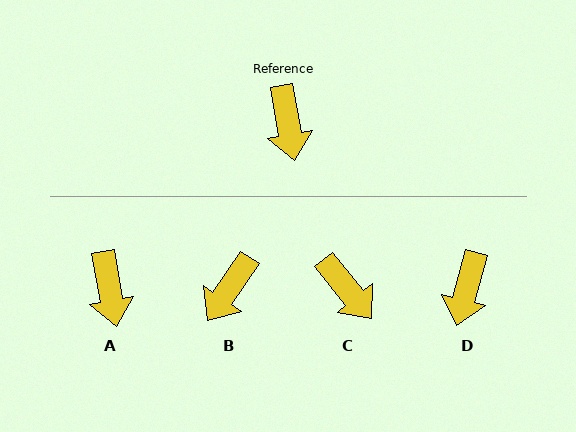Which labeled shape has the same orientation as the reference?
A.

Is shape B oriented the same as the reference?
No, it is off by about 44 degrees.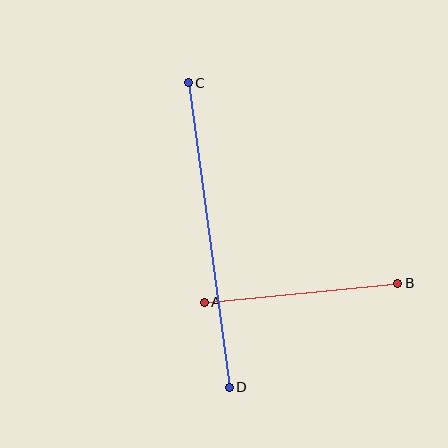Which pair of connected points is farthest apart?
Points C and D are farthest apart.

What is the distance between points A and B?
The distance is approximately 194 pixels.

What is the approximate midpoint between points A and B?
The midpoint is at approximately (301, 293) pixels.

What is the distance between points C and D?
The distance is approximately 307 pixels.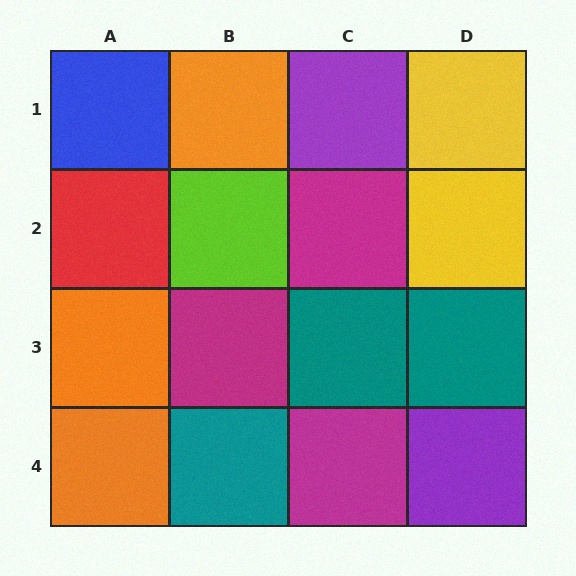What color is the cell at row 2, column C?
Magenta.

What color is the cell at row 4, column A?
Orange.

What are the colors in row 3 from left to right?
Orange, magenta, teal, teal.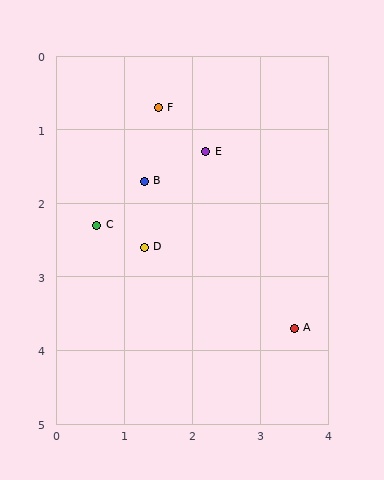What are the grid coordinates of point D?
Point D is at approximately (1.3, 2.6).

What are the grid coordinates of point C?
Point C is at approximately (0.6, 2.3).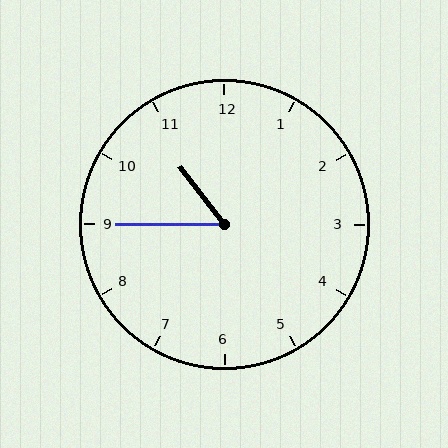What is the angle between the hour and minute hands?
Approximately 52 degrees.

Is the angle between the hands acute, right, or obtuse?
It is acute.